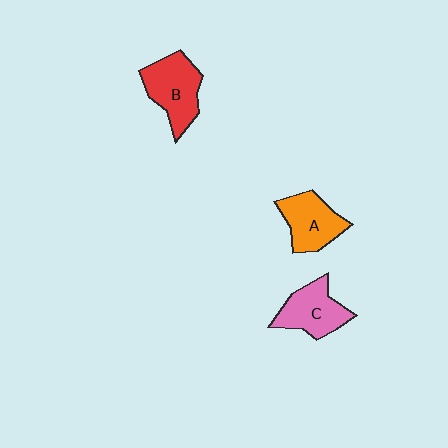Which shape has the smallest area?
Shape A (orange).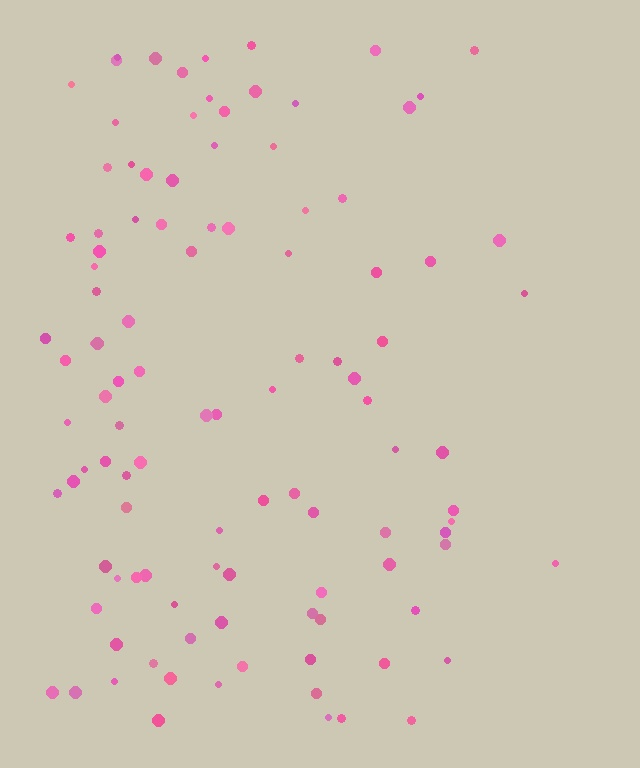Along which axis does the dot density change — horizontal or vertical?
Horizontal.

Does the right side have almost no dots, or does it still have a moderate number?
Still a moderate number, just noticeably fewer than the left.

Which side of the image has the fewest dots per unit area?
The right.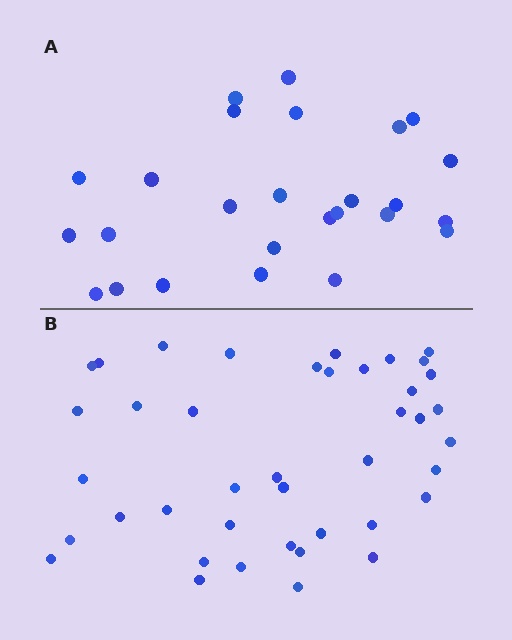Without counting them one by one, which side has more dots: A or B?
Region B (the bottom region) has more dots.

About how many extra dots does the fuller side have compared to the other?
Region B has approximately 15 more dots than region A.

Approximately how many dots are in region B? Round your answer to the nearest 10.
About 40 dots. (The exact count is 41, which rounds to 40.)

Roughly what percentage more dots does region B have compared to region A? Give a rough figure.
About 60% more.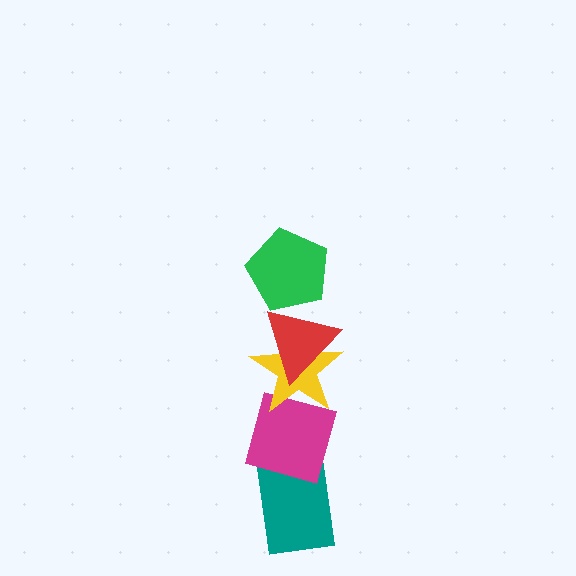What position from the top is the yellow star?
The yellow star is 3rd from the top.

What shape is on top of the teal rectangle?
The magenta diamond is on top of the teal rectangle.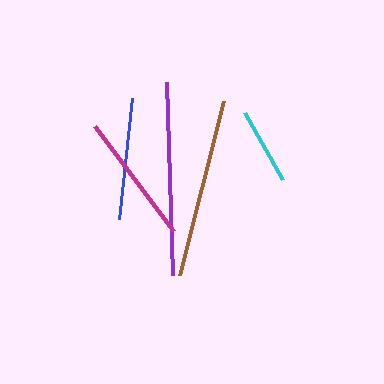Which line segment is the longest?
The purple line is the longest at approximately 193 pixels.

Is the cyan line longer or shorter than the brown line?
The brown line is longer than the cyan line.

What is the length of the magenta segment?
The magenta segment is approximately 131 pixels long.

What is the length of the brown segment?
The brown segment is approximately 179 pixels long.